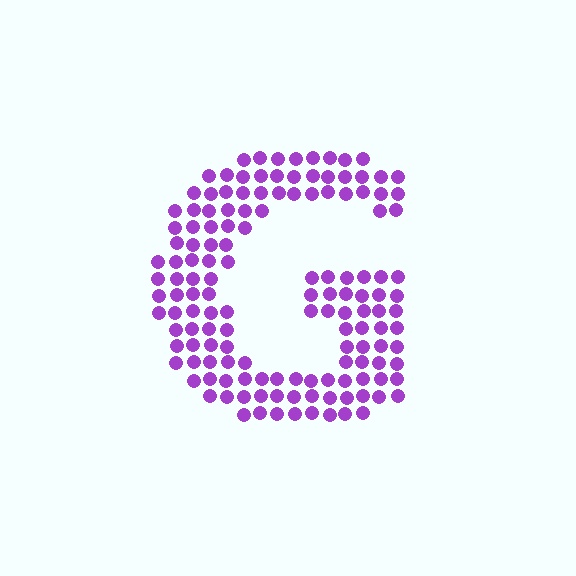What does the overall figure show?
The overall figure shows the letter G.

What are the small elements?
The small elements are circles.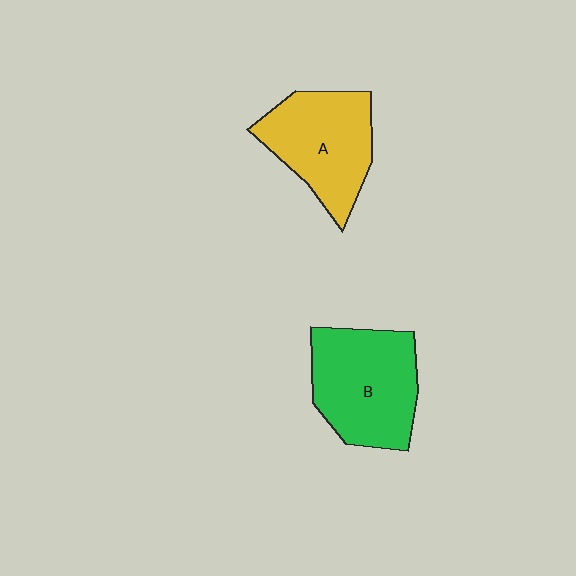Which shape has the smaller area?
Shape A (yellow).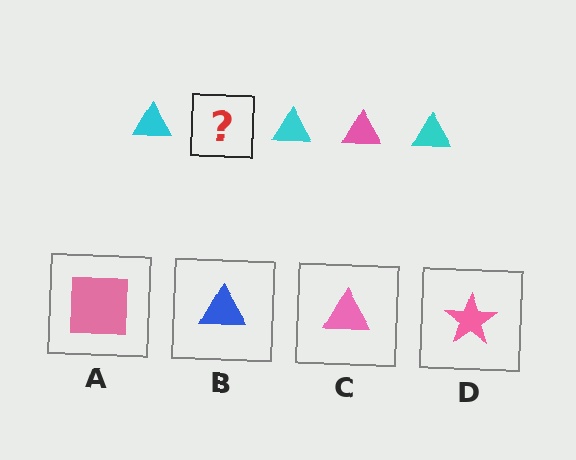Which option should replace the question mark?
Option C.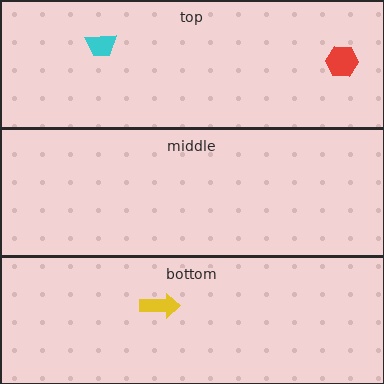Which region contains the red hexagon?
The top region.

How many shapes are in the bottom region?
1.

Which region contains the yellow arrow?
The bottom region.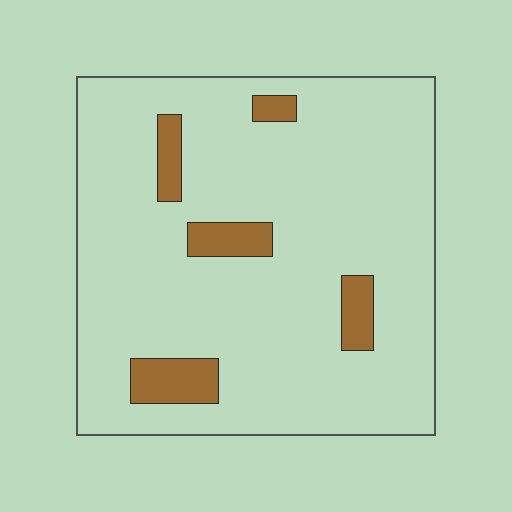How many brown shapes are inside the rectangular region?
5.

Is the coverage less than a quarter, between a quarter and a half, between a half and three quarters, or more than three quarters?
Less than a quarter.